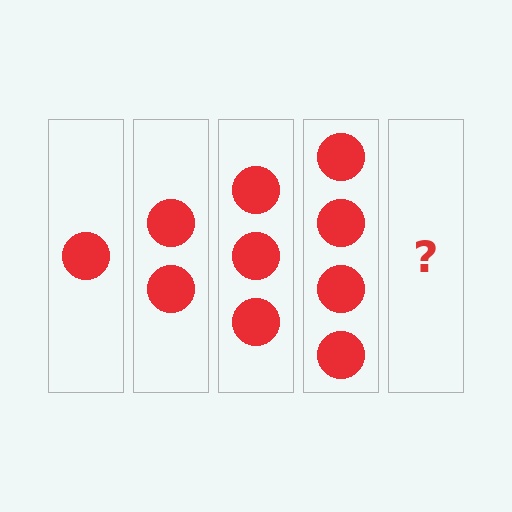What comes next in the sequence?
The next element should be 5 circles.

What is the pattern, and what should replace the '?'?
The pattern is that each step adds one more circle. The '?' should be 5 circles.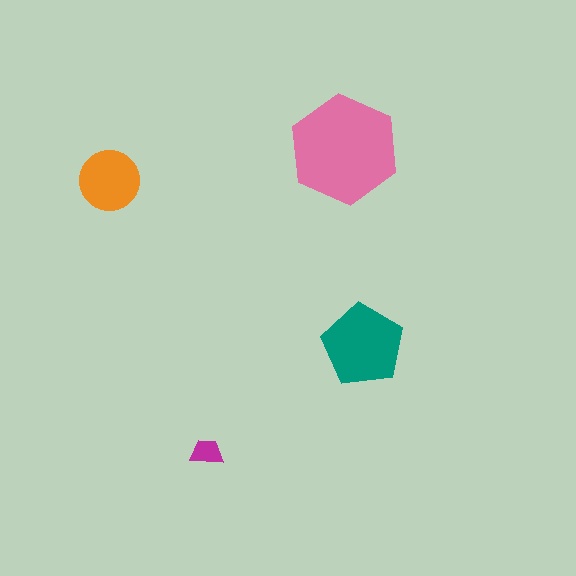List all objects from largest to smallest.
The pink hexagon, the teal pentagon, the orange circle, the magenta trapezoid.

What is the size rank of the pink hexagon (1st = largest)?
1st.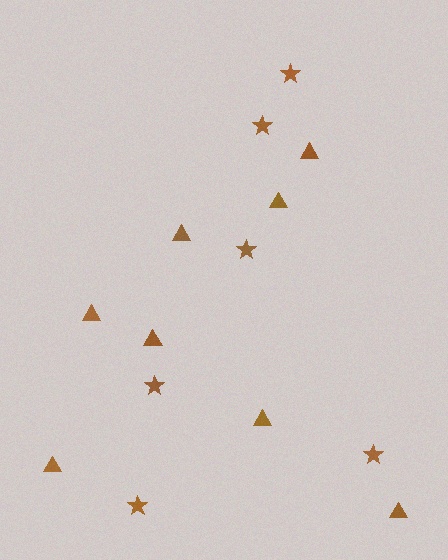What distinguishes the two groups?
There are 2 groups: one group of stars (6) and one group of triangles (8).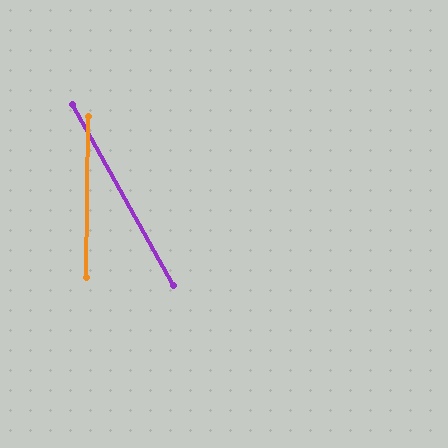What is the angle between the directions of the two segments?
Approximately 30 degrees.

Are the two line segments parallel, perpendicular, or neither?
Neither parallel nor perpendicular — they differ by about 30°.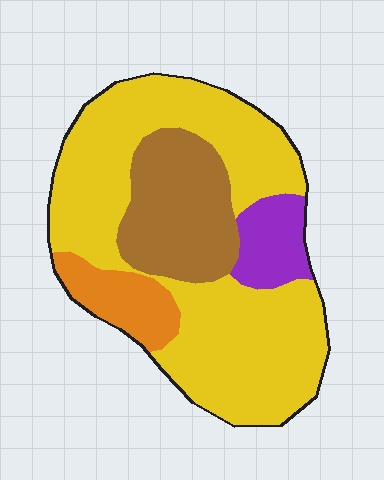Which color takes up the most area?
Yellow, at roughly 60%.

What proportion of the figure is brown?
Brown covers 21% of the figure.